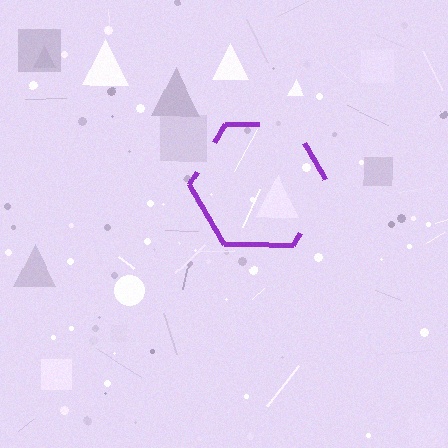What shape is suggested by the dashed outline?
The dashed outline suggests a hexagon.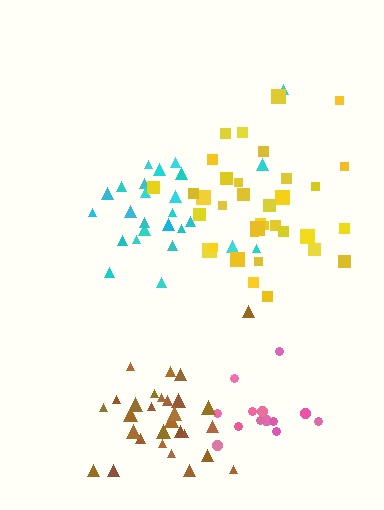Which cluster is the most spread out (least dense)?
Cyan.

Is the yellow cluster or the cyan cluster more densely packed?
Yellow.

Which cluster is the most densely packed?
Yellow.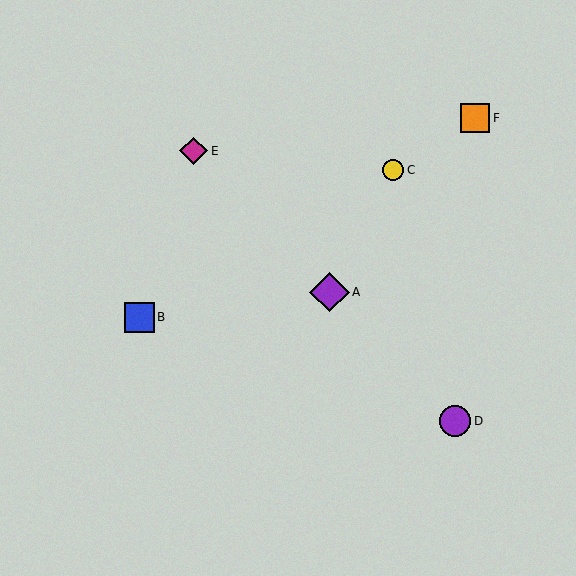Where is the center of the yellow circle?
The center of the yellow circle is at (393, 170).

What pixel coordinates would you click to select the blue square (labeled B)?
Click at (139, 317) to select the blue square B.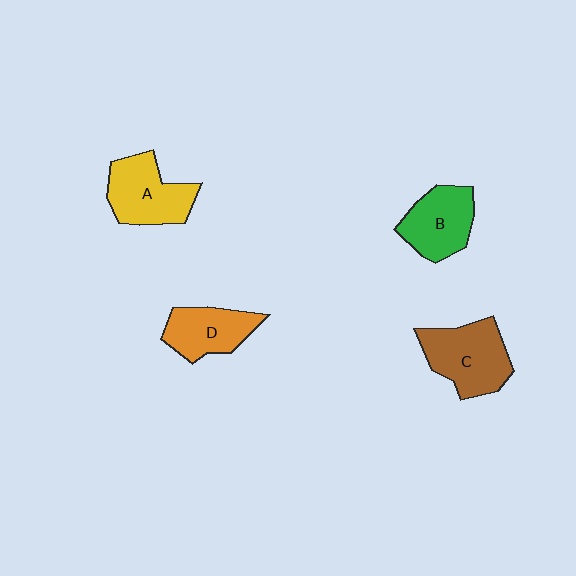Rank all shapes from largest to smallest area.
From largest to smallest: C (brown), A (yellow), B (green), D (orange).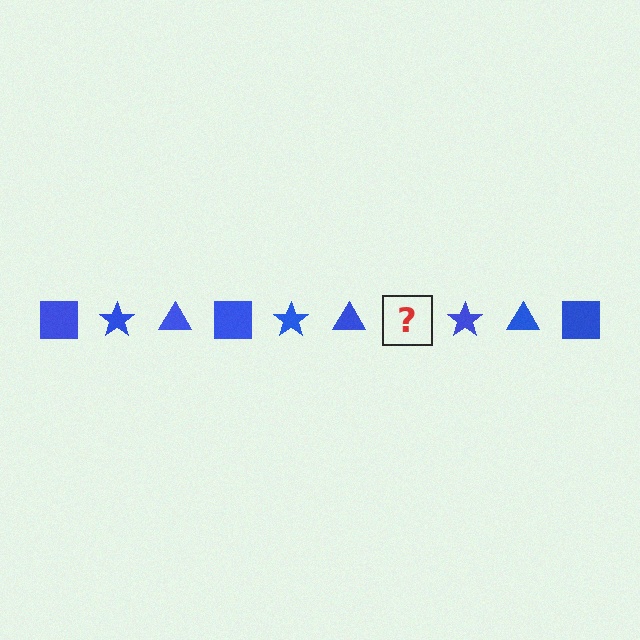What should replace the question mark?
The question mark should be replaced with a blue square.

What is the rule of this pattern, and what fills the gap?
The rule is that the pattern cycles through square, star, triangle shapes in blue. The gap should be filled with a blue square.